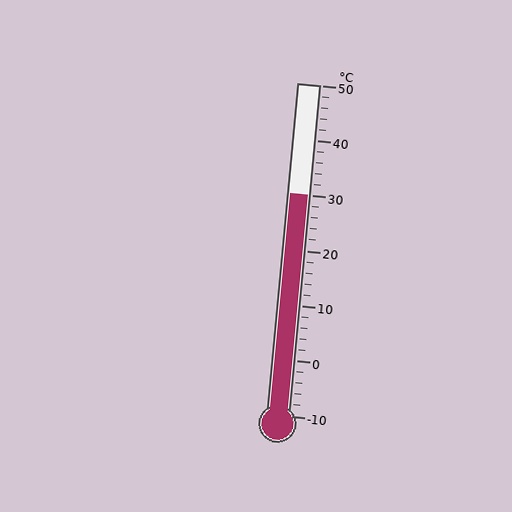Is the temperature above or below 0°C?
The temperature is above 0°C.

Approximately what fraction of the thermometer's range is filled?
The thermometer is filled to approximately 65% of its range.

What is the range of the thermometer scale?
The thermometer scale ranges from -10°C to 50°C.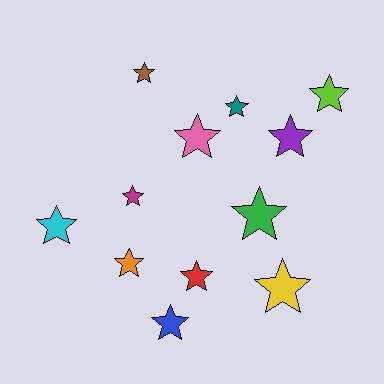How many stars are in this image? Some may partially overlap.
There are 12 stars.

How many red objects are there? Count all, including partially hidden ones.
There is 1 red object.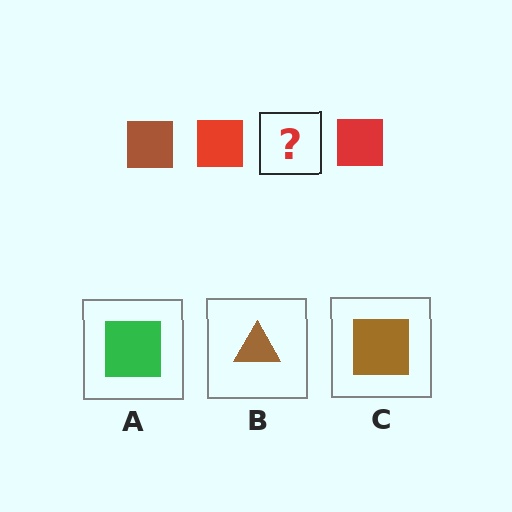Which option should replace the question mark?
Option C.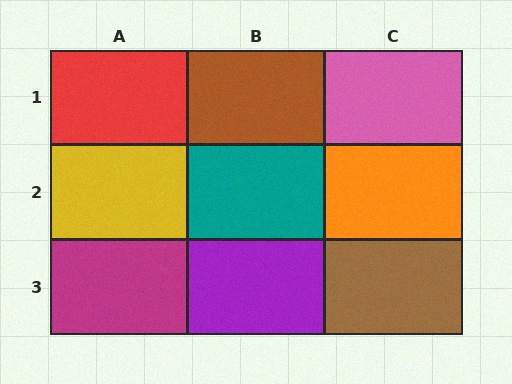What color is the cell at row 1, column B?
Brown.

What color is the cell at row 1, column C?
Pink.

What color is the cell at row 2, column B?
Teal.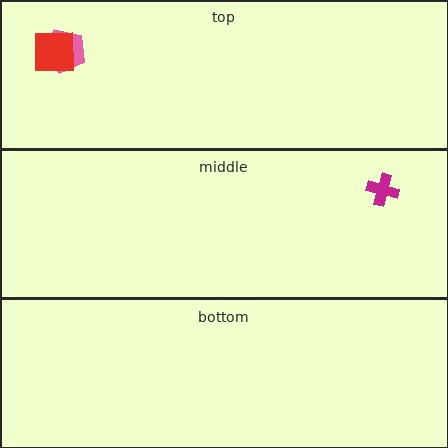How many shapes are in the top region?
2.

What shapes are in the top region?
The pink pentagon, the red square.